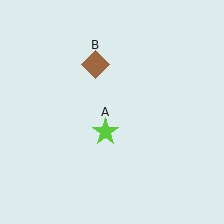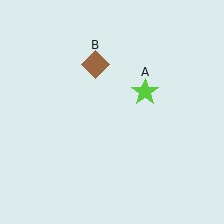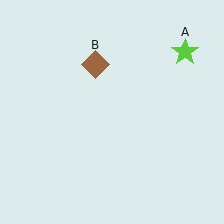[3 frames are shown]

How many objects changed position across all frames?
1 object changed position: lime star (object A).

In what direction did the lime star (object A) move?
The lime star (object A) moved up and to the right.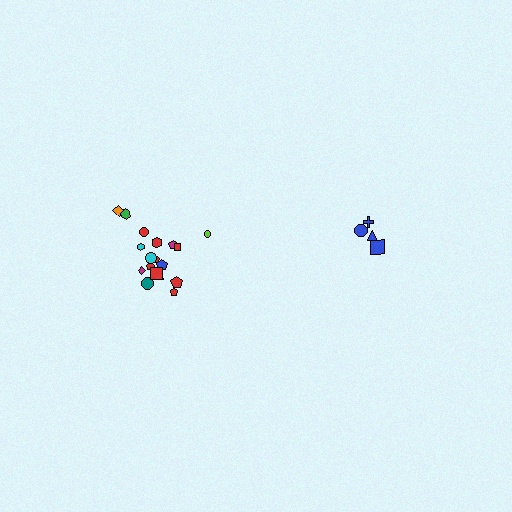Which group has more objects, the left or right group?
The left group.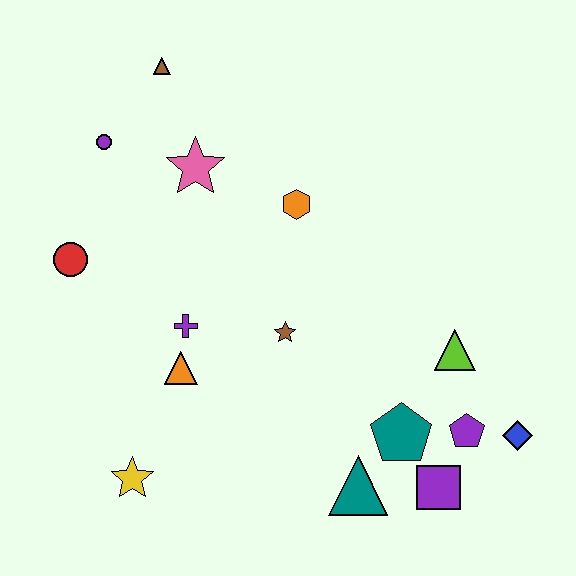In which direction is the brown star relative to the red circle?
The brown star is to the right of the red circle.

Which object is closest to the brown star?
The purple cross is closest to the brown star.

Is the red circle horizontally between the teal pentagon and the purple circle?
No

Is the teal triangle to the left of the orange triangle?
No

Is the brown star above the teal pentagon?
Yes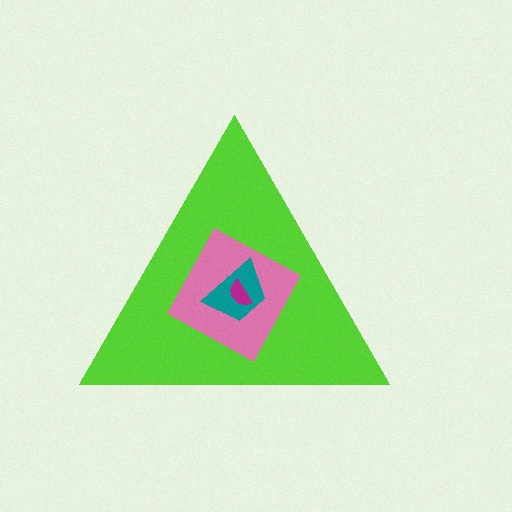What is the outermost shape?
The lime triangle.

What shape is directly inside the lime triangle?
The pink square.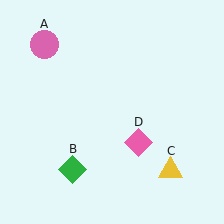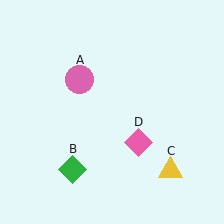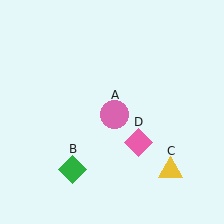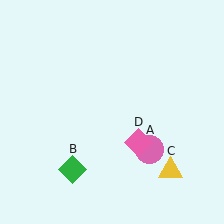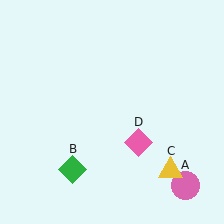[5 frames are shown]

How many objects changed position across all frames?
1 object changed position: pink circle (object A).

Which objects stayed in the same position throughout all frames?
Green diamond (object B) and yellow triangle (object C) and pink diamond (object D) remained stationary.